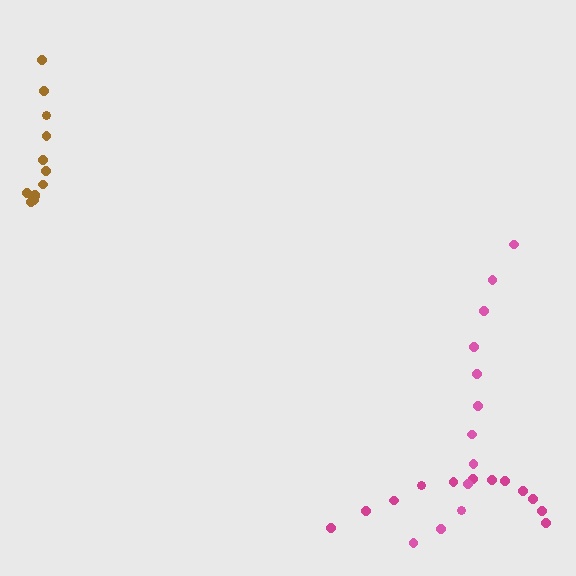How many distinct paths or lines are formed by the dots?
There are 3 distinct paths.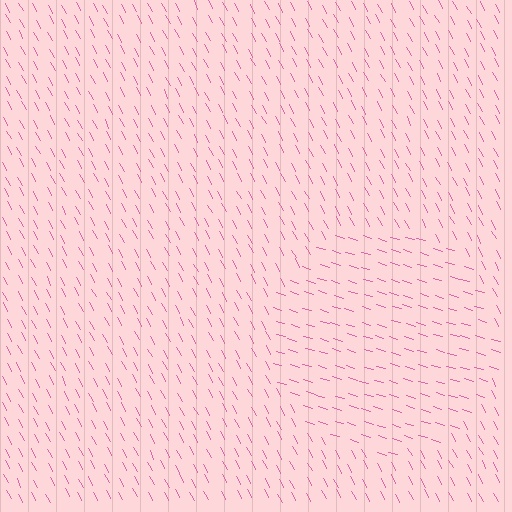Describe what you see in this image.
The image is filled with small pink line segments. A circle region in the image has lines oriented differently from the surrounding lines, creating a visible texture boundary.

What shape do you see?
I see a circle.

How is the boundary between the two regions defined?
The boundary is defined purely by a change in line orientation (approximately 45 degrees difference). All lines are the same color and thickness.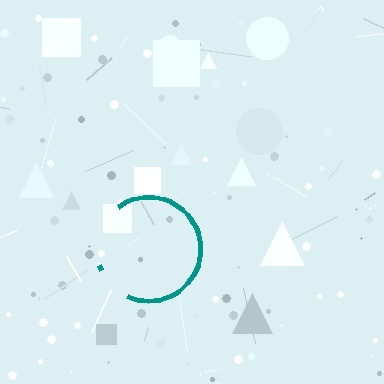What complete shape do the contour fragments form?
The contour fragments form a circle.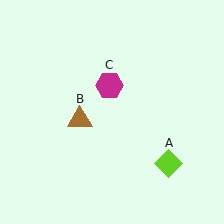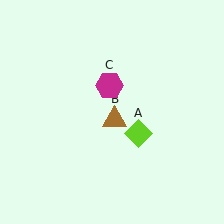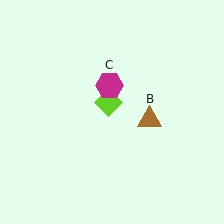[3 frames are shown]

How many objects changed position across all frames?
2 objects changed position: lime diamond (object A), brown triangle (object B).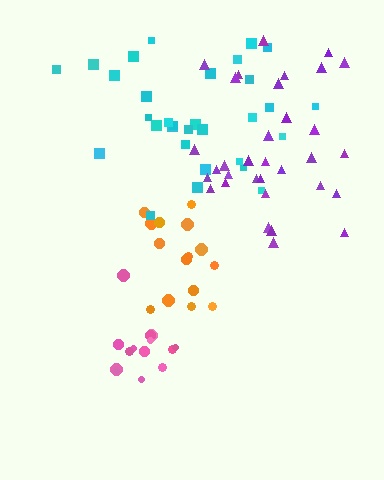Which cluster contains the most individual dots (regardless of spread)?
Purple (33).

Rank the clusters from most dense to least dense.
pink, orange, purple, cyan.